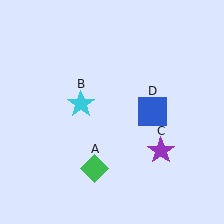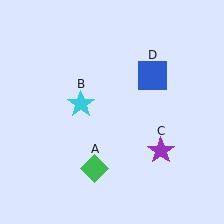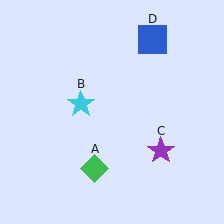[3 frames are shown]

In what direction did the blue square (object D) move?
The blue square (object D) moved up.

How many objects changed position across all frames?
1 object changed position: blue square (object D).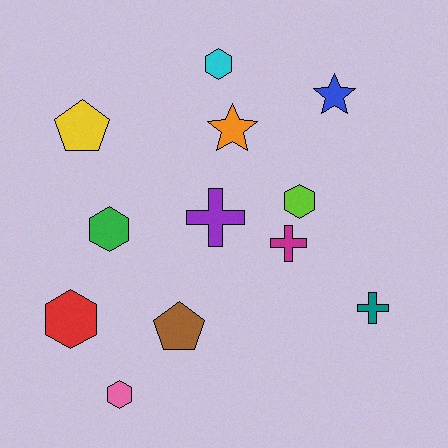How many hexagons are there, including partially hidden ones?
There are 5 hexagons.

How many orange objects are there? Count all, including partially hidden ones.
There is 1 orange object.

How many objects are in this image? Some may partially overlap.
There are 12 objects.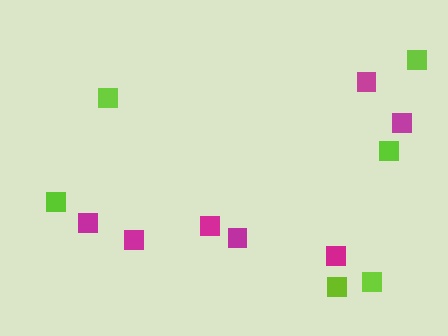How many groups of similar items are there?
There are 2 groups: one group of magenta squares (7) and one group of lime squares (6).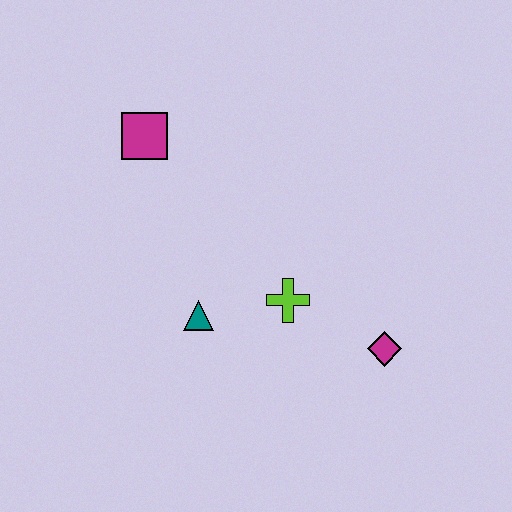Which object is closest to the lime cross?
The teal triangle is closest to the lime cross.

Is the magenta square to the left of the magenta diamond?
Yes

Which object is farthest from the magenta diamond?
The magenta square is farthest from the magenta diamond.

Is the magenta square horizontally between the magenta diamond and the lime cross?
No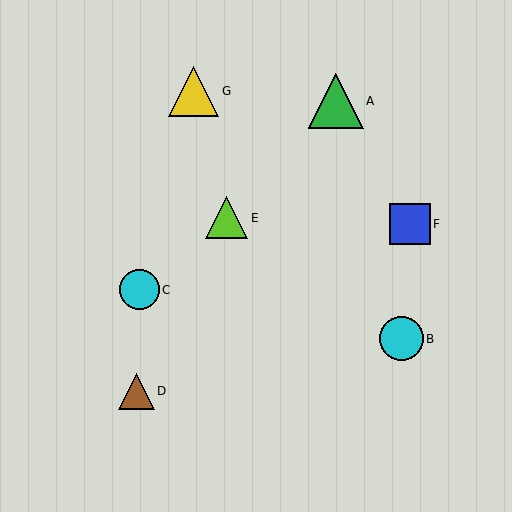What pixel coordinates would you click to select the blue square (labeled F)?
Click at (410, 224) to select the blue square F.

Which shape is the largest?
The green triangle (labeled A) is the largest.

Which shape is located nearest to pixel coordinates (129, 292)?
The cyan circle (labeled C) at (139, 290) is nearest to that location.